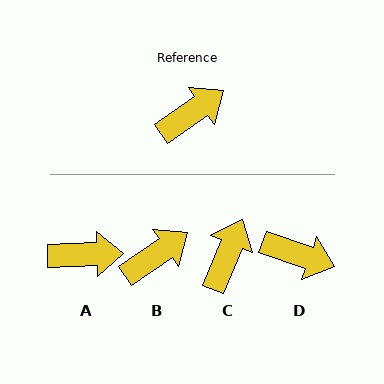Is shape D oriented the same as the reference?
No, it is off by about 54 degrees.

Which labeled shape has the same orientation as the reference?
B.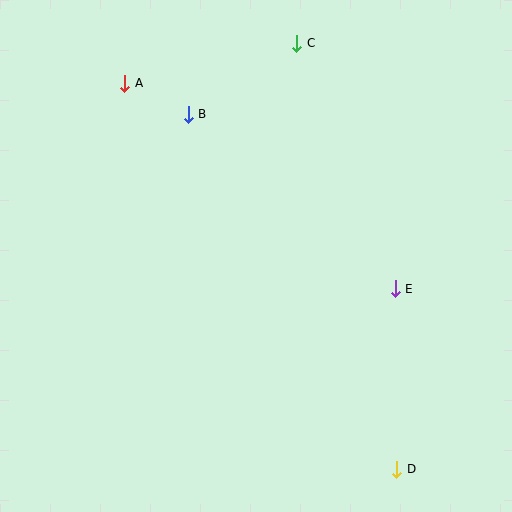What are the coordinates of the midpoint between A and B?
The midpoint between A and B is at (156, 99).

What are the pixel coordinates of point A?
Point A is at (125, 83).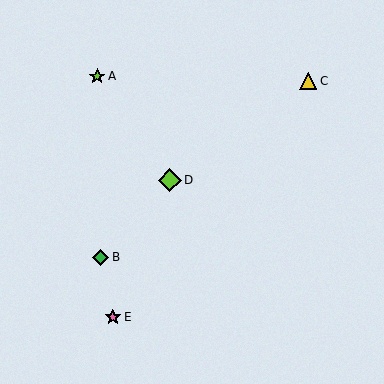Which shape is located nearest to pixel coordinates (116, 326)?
The pink star (labeled E) at (113, 317) is nearest to that location.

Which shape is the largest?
The lime diamond (labeled D) is the largest.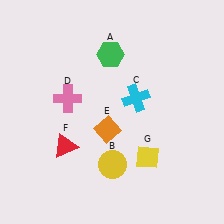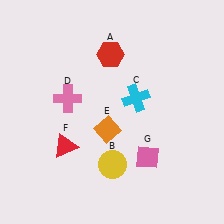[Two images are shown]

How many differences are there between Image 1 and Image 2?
There are 2 differences between the two images.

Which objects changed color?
A changed from green to red. G changed from yellow to pink.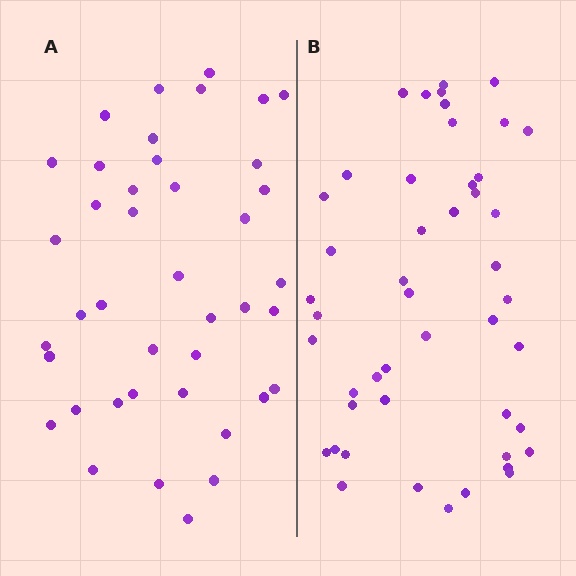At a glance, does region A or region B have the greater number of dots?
Region B (the right region) has more dots.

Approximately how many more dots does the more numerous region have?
Region B has about 6 more dots than region A.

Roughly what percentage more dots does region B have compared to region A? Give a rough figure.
About 15% more.